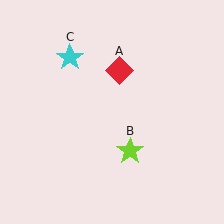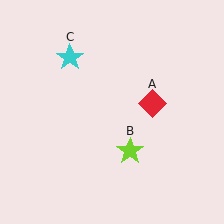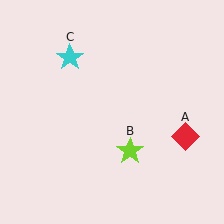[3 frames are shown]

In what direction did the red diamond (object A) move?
The red diamond (object A) moved down and to the right.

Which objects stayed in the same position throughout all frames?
Lime star (object B) and cyan star (object C) remained stationary.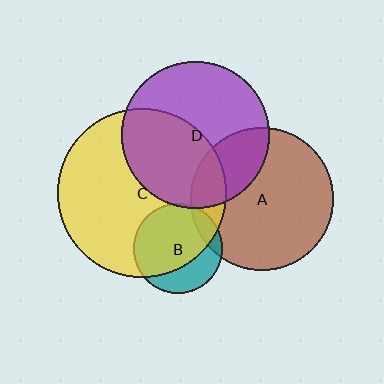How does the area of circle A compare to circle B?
Approximately 2.5 times.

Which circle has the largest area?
Circle C (yellow).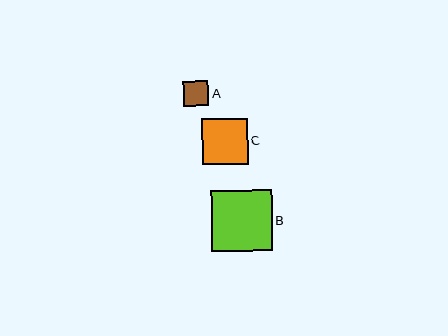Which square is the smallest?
Square A is the smallest with a size of approximately 25 pixels.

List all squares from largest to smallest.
From largest to smallest: B, C, A.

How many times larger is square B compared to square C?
Square B is approximately 1.3 times the size of square C.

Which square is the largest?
Square B is the largest with a size of approximately 61 pixels.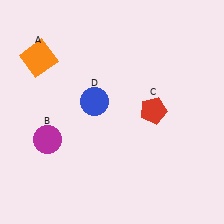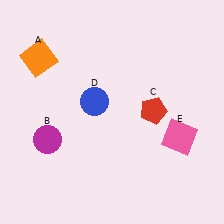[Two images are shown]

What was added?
A pink square (E) was added in Image 2.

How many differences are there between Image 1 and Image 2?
There is 1 difference between the two images.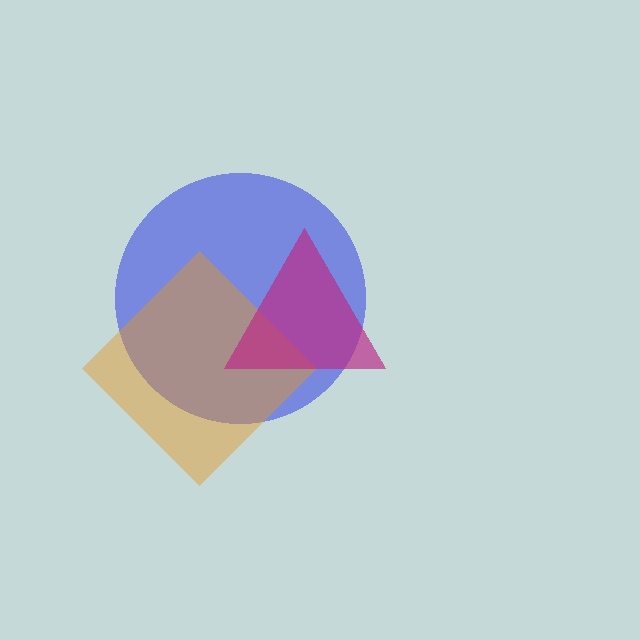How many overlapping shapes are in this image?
There are 3 overlapping shapes in the image.